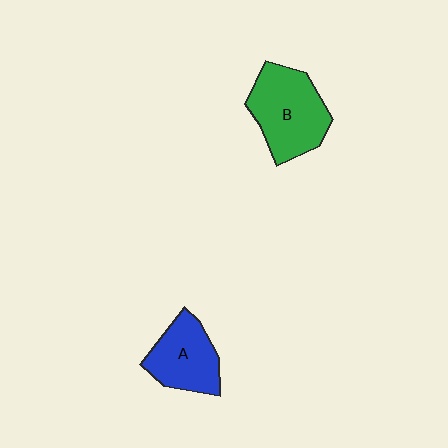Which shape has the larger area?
Shape B (green).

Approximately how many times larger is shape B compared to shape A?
Approximately 1.3 times.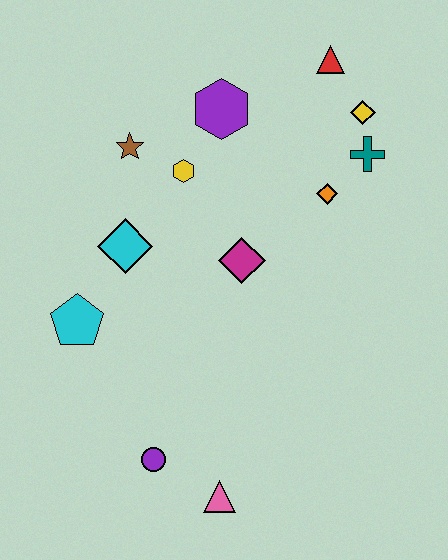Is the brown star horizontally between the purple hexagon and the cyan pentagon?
Yes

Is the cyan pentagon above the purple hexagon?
No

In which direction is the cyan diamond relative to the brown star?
The cyan diamond is below the brown star.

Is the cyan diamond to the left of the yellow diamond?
Yes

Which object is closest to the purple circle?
The pink triangle is closest to the purple circle.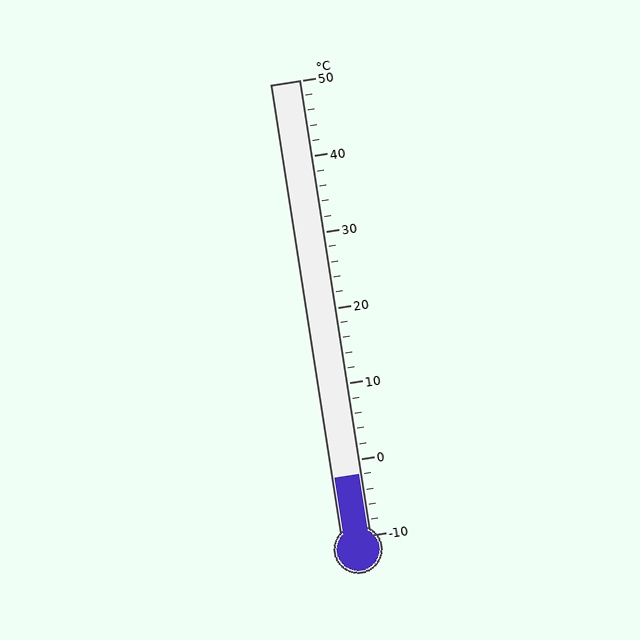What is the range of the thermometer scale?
The thermometer scale ranges from -10°C to 50°C.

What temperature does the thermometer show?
The thermometer shows approximately -2°C.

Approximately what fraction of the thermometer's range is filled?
The thermometer is filled to approximately 15% of its range.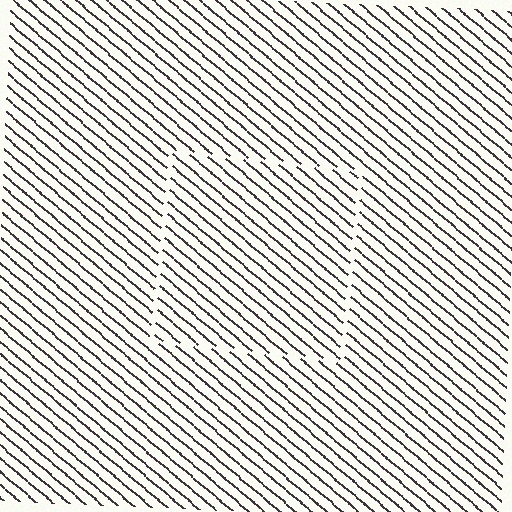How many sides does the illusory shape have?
4 sides — the line-ends trace a square.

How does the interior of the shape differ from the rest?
The interior of the shape contains the same grating, shifted by half a period — the contour is defined by the phase discontinuity where line-ends from the inner and outer gratings abut.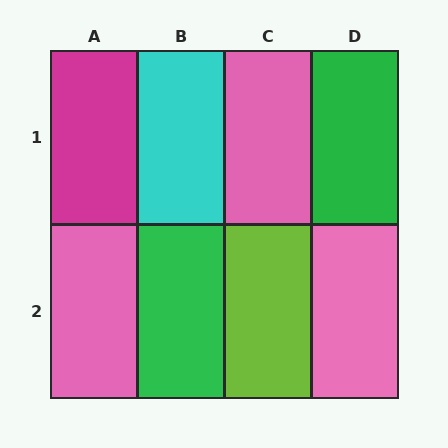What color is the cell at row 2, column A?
Pink.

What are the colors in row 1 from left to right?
Magenta, cyan, pink, green.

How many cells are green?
2 cells are green.